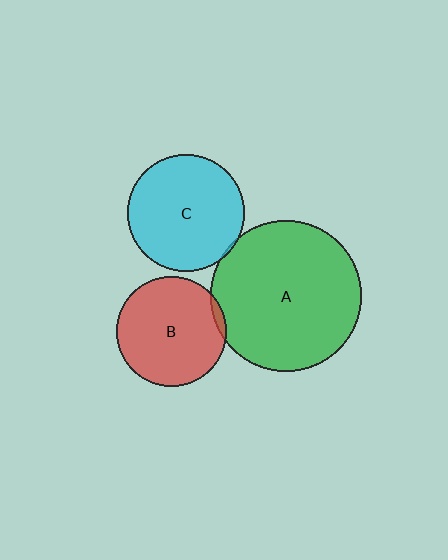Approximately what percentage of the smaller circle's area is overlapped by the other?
Approximately 5%.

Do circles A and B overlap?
Yes.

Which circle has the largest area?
Circle A (green).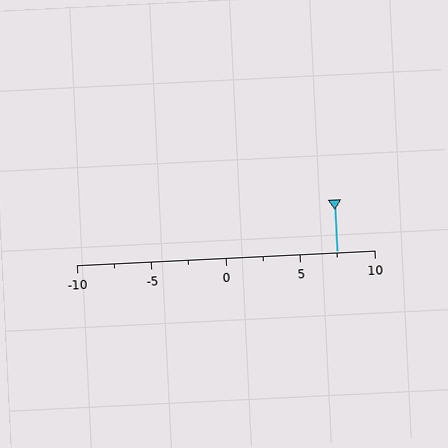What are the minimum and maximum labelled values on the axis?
The axis runs from -10 to 10.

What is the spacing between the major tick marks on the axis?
The major ticks are spaced 5 apart.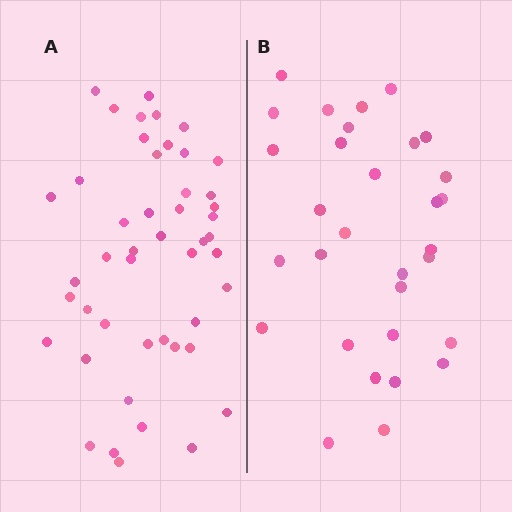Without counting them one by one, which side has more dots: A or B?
Region A (the left region) has more dots.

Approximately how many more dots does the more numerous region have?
Region A has approximately 15 more dots than region B.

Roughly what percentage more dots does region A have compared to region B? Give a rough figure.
About 50% more.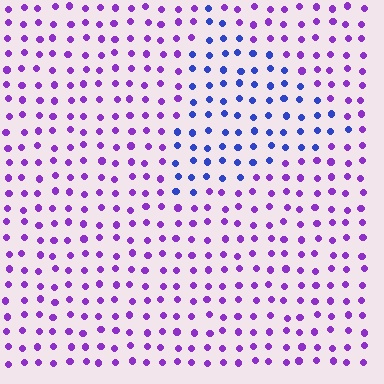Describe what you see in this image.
The image is filled with small purple elements in a uniform arrangement. A triangle-shaped region is visible where the elements are tinted to a slightly different hue, forming a subtle color boundary.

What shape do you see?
I see a triangle.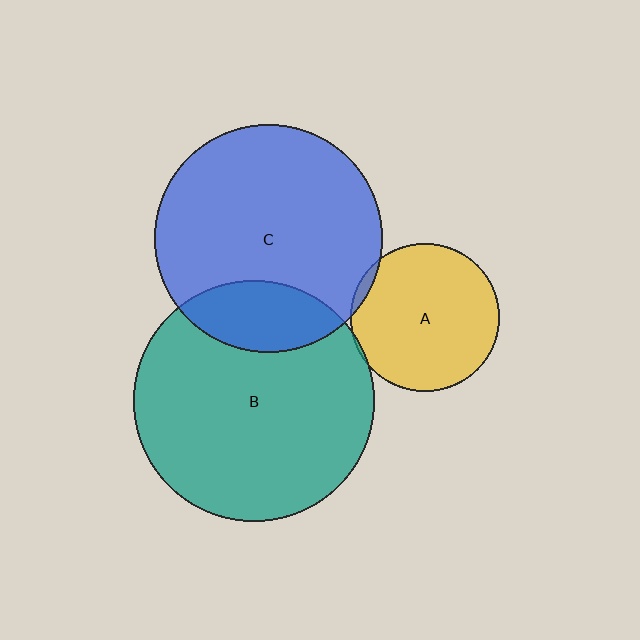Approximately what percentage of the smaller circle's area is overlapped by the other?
Approximately 5%.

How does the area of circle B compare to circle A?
Approximately 2.6 times.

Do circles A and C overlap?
Yes.